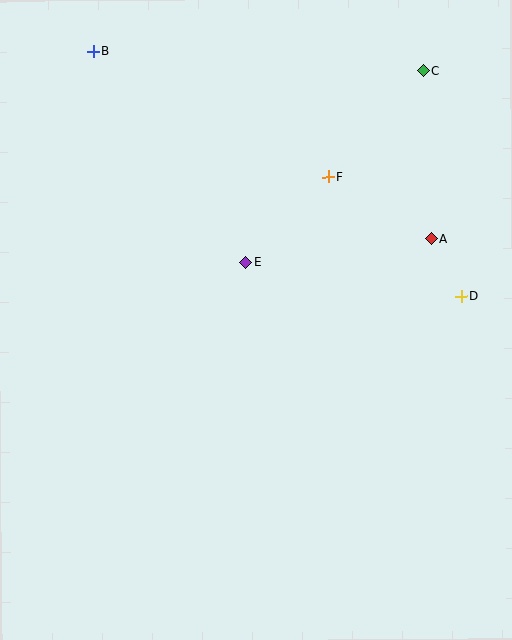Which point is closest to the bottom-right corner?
Point D is closest to the bottom-right corner.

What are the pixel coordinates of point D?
Point D is at (461, 296).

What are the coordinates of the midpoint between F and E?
The midpoint between F and E is at (287, 220).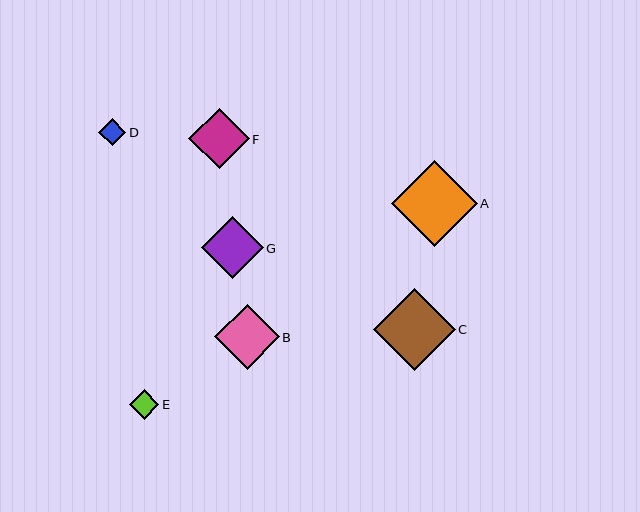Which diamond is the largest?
Diamond A is the largest with a size of approximately 86 pixels.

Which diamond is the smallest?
Diamond D is the smallest with a size of approximately 27 pixels.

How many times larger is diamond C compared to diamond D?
Diamond C is approximately 3.0 times the size of diamond D.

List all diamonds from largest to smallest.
From largest to smallest: A, C, B, G, F, E, D.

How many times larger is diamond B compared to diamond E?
Diamond B is approximately 2.2 times the size of diamond E.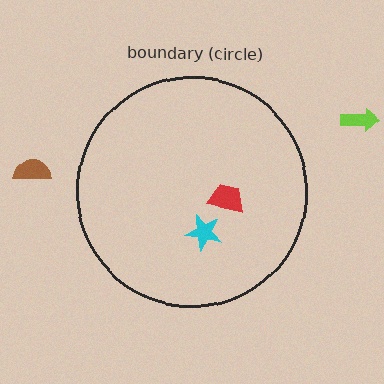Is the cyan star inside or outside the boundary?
Inside.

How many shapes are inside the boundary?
2 inside, 2 outside.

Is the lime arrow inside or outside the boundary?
Outside.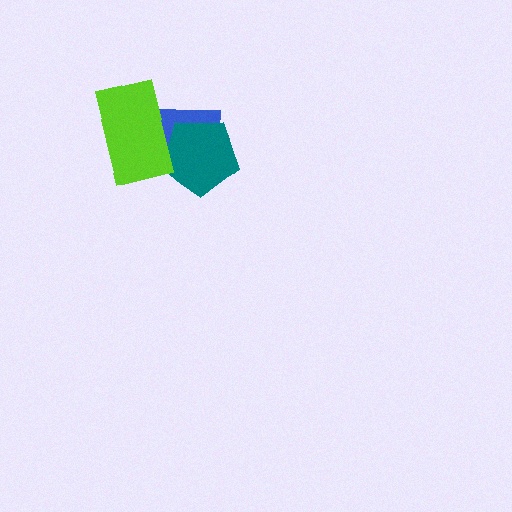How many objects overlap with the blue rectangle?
2 objects overlap with the blue rectangle.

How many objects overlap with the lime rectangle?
2 objects overlap with the lime rectangle.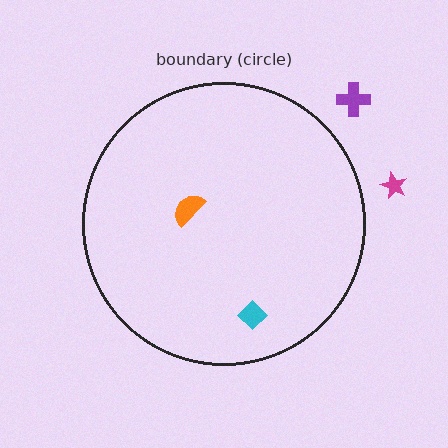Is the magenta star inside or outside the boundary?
Outside.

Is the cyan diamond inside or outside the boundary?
Inside.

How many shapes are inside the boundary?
2 inside, 2 outside.